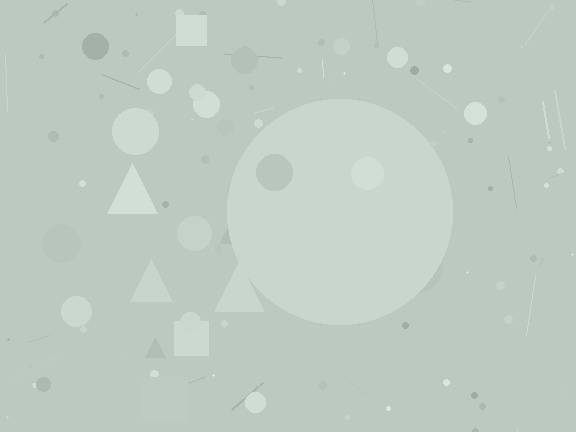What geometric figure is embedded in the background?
A circle is embedded in the background.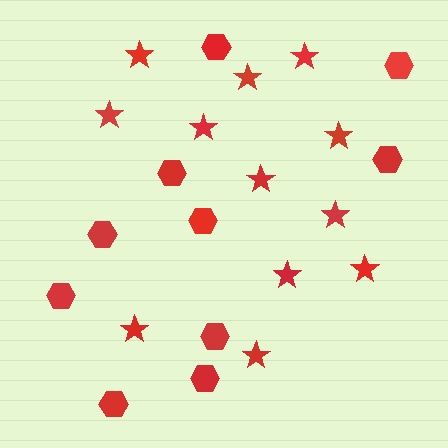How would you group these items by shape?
There are 2 groups: one group of stars (12) and one group of hexagons (10).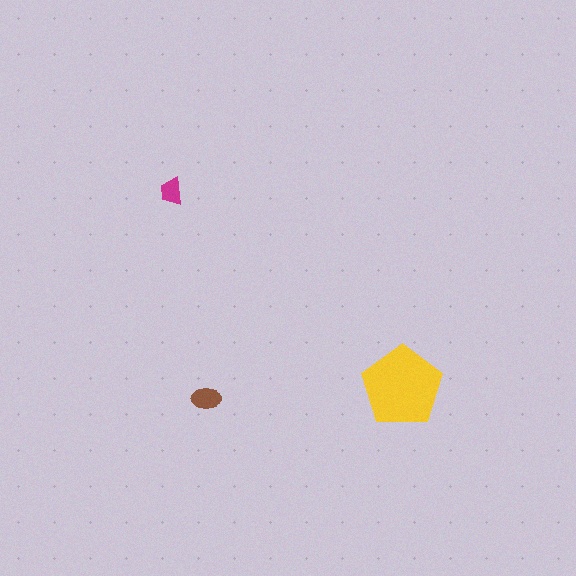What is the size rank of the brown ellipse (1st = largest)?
2nd.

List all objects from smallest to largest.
The magenta trapezoid, the brown ellipse, the yellow pentagon.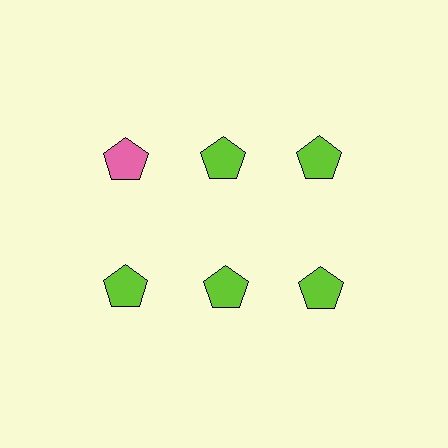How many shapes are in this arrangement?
There are 6 shapes arranged in a grid pattern.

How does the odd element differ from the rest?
It has a different color: pink instead of lime.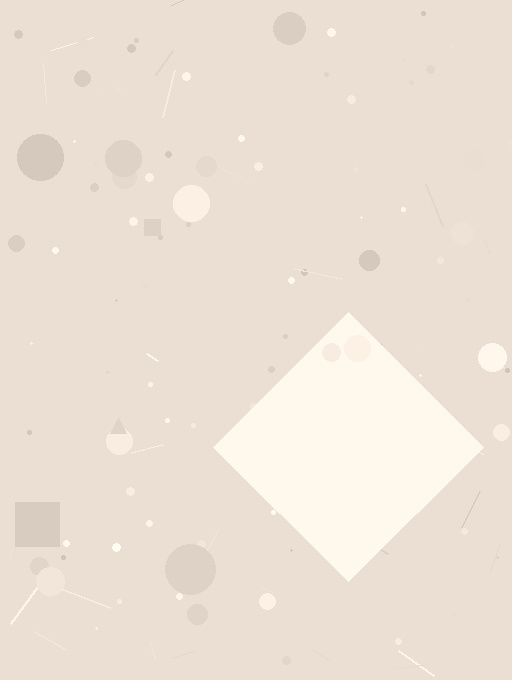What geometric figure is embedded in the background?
A diamond is embedded in the background.